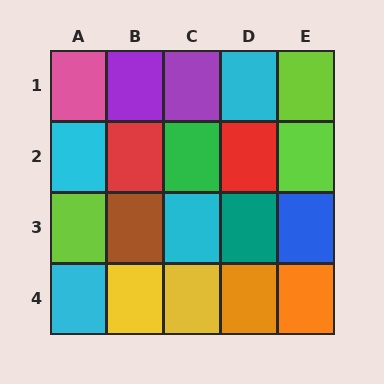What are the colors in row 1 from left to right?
Pink, purple, purple, cyan, lime.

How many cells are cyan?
4 cells are cyan.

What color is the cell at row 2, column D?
Red.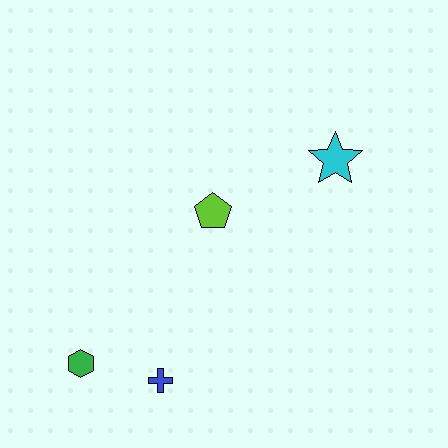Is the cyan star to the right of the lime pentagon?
Yes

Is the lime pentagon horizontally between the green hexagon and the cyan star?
Yes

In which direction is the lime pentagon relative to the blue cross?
The lime pentagon is above the blue cross.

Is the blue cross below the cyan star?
Yes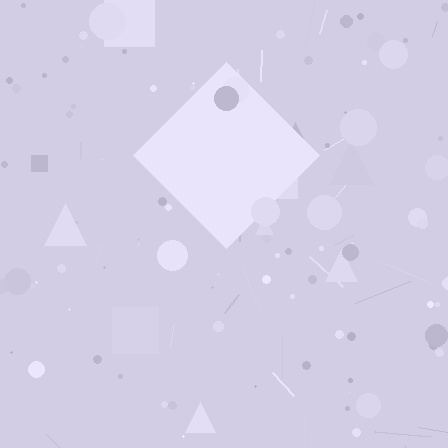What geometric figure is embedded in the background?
A diamond is embedded in the background.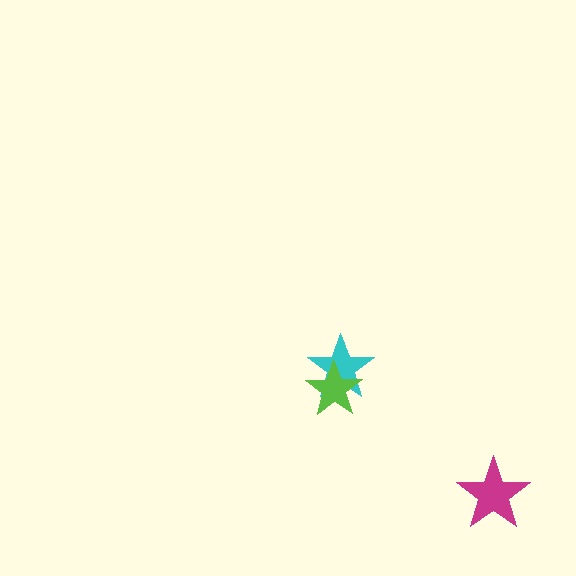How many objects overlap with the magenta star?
0 objects overlap with the magenta star.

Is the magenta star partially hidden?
No, no other shape covers it.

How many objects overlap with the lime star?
1 object overlaps with the lime star.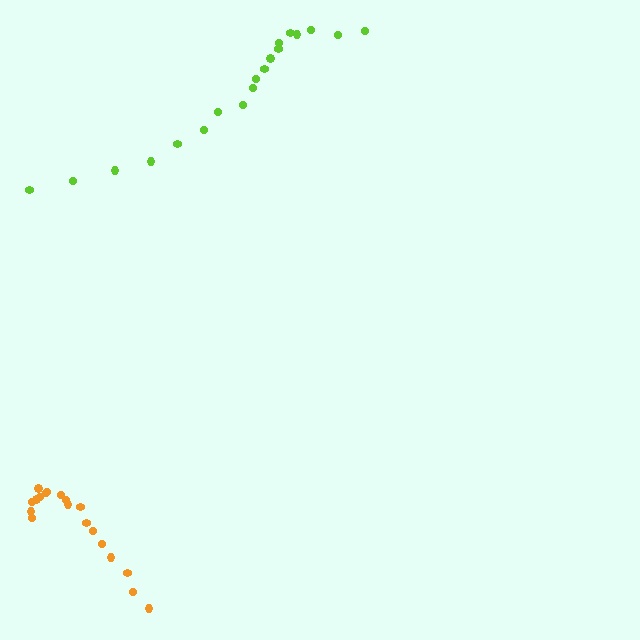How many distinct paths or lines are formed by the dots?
There are 2 distinct paths.